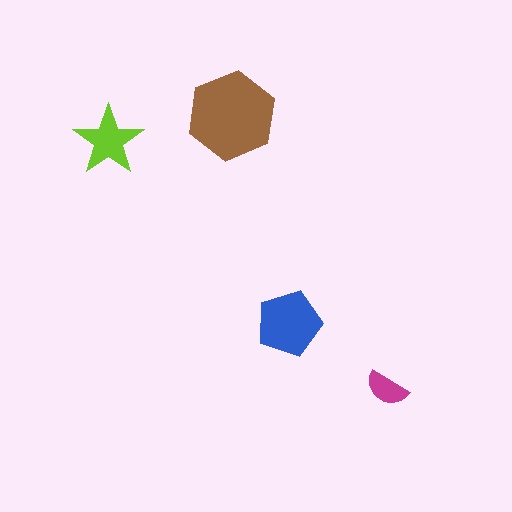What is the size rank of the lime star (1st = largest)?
3rd.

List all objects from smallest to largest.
The magenta semicircle, the lime star, the blue pentagon, the brown hexagon.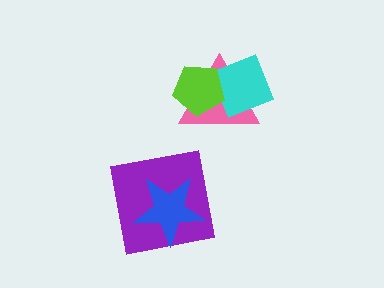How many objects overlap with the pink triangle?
2 objects overlap with the pink triangle.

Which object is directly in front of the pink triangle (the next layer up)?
The cyan diamond is directly in front of the pink triangle.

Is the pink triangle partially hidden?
Yes, it is partially covered by another shape.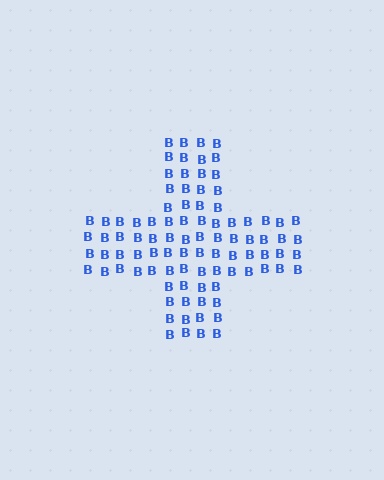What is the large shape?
The large shape is a cross.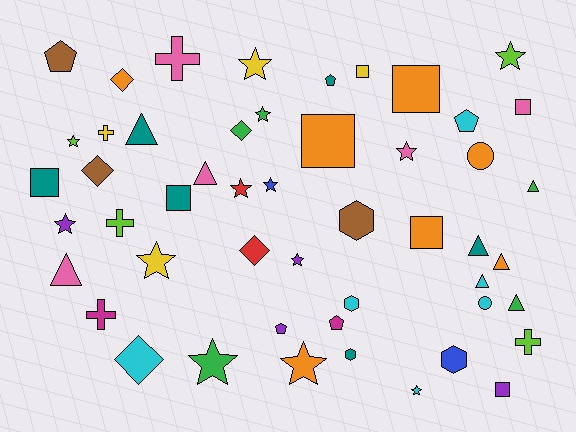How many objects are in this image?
There are 50 objects.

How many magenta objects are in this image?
There are 2 magenta objects.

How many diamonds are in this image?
There are 5 diamonds.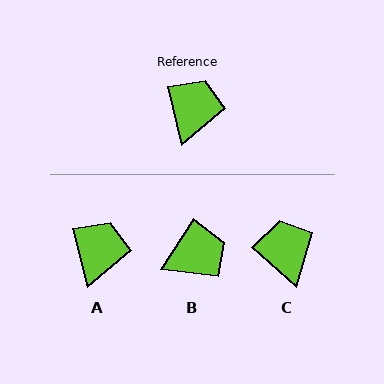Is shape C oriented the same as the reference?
No, it is off by about 34 degrees.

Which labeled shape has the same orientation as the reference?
A.